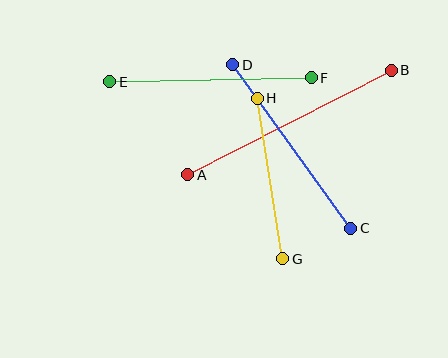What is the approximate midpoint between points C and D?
The midpoint is at approximately (292, 147) pixels.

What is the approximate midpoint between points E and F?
The midpoint is at approximately (211, 80) pixels.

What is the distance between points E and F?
The distance is approximately 201 pixels.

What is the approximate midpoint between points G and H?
The midpoint is at approximately (270, 178) pixels.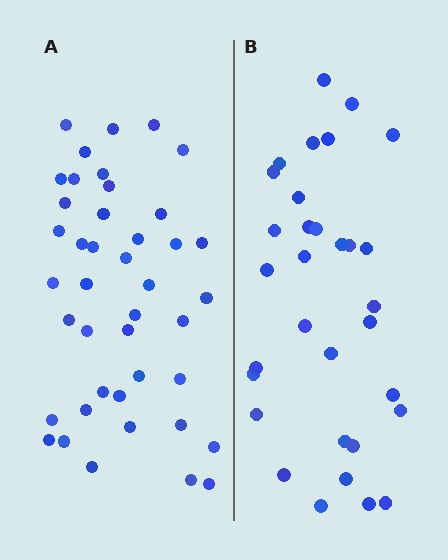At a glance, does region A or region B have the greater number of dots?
Region A (the left region) has more dots.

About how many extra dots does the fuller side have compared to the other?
Region A has roughly 10 or so more dots than region B.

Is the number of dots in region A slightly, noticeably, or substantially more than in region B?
Region A has noticeably more, but not dramatically so. The ratio is roughly 1.3 to 1.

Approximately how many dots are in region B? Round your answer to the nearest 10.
About 30 dots. (The exact count is 32, which rounds to 30.)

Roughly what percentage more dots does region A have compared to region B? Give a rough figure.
About 30% more.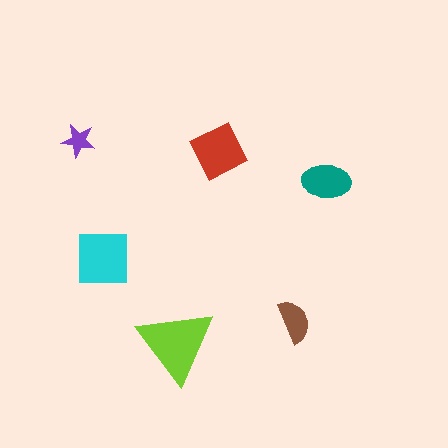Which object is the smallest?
The purple star.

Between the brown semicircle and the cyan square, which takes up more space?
The cyan square.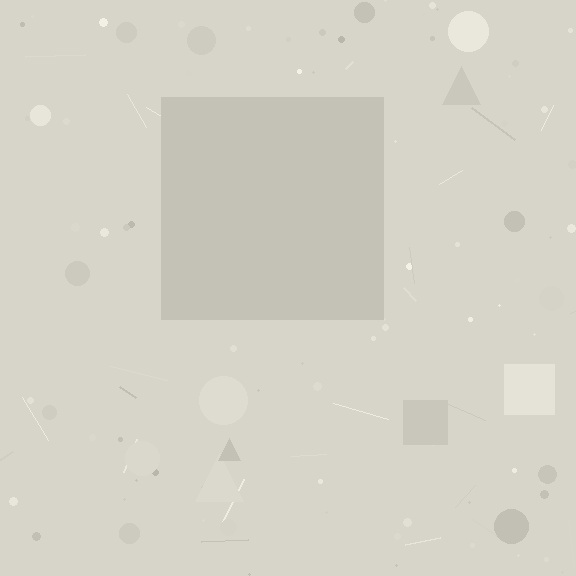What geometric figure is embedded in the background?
A square is embedded in the background.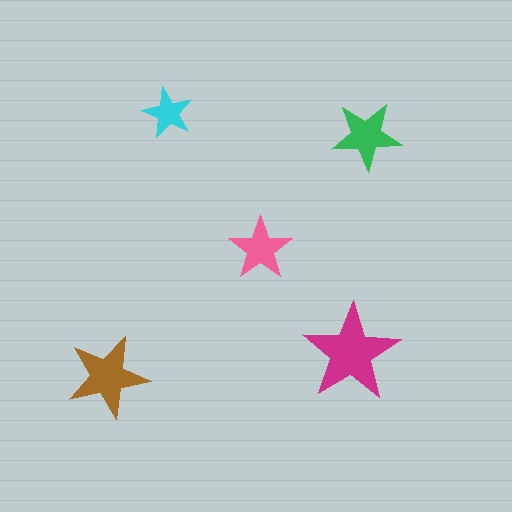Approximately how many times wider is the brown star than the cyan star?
About 1.5 times wider.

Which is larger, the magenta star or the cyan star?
The magenta one.